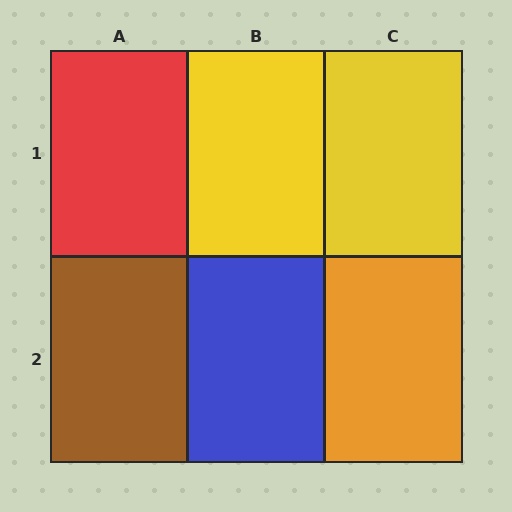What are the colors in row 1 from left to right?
Red, yellow, yellow.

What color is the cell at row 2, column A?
Brown.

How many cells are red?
1 cell is red.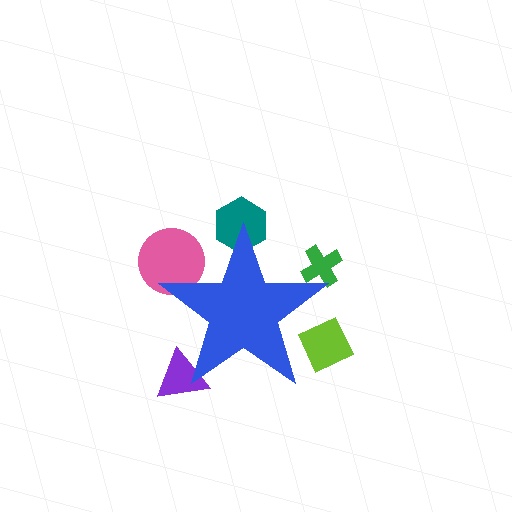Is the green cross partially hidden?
Yes, the green cross is partially hidden behind the blue star.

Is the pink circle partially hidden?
Yes, the pink circle is partially hidden behind the blue star.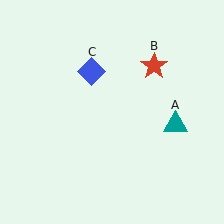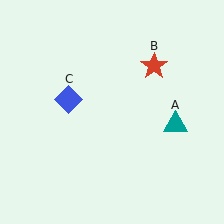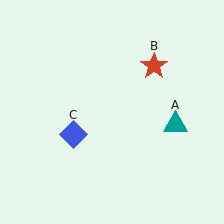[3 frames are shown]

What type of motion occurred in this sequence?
The blue diamond (object C) rotated counterclockwise around the center of the scene.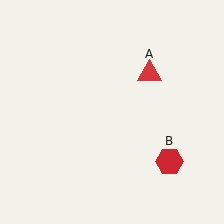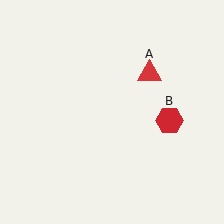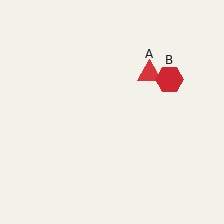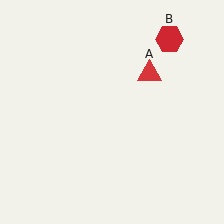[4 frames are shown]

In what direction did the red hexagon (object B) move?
The red hexagon (object B) moved up.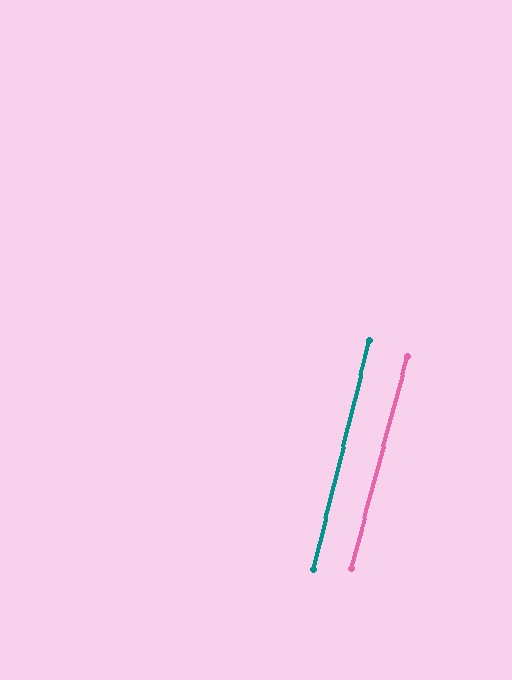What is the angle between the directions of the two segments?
Approximately 1 degree.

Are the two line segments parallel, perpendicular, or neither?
Parallel — their directions differ by only 1.2°.